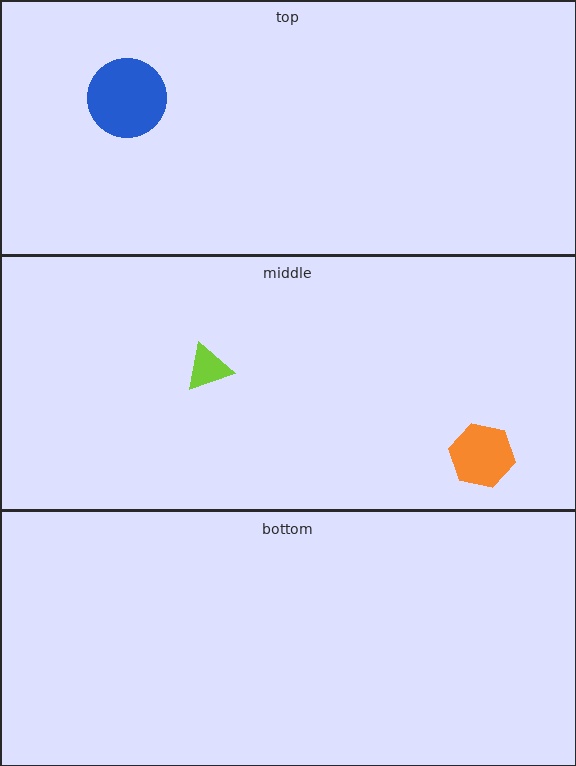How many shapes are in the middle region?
2.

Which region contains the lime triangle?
The middle region.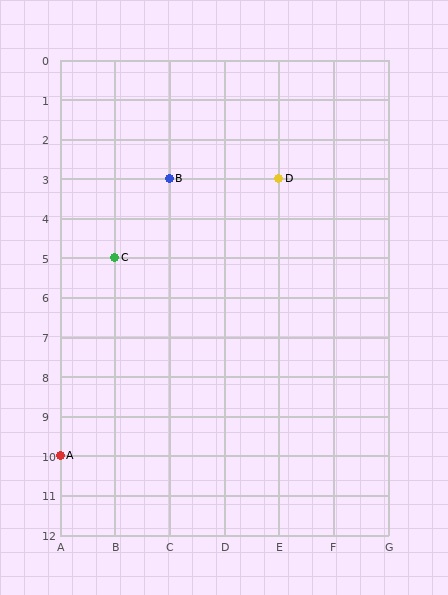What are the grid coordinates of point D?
Point D is at grid coordinates (E, 3).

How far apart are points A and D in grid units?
Points A and D are 4 columns and 7 rows apart (about 8.1 grid units diagonally).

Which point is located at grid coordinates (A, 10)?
Point A is at (A, 10).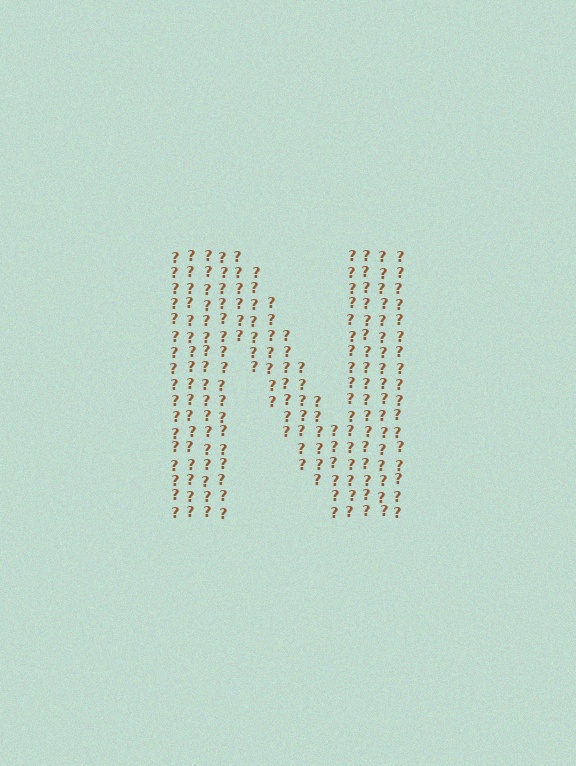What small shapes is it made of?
It is made of small question marks.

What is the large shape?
The large shape is the letter N.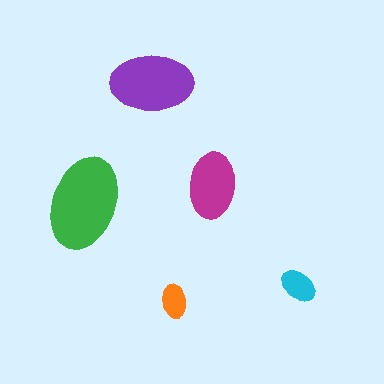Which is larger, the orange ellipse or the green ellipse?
The green one.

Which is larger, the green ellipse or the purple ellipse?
The green one.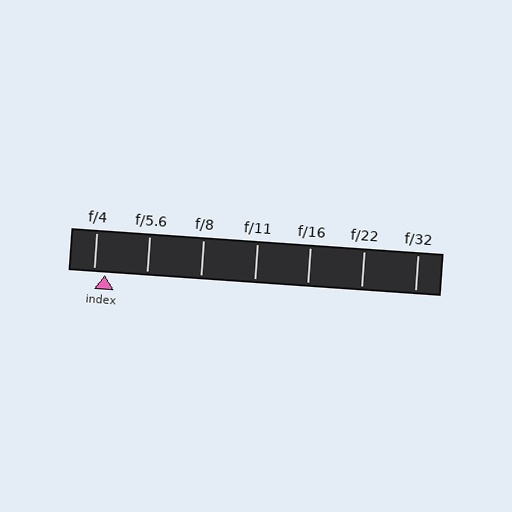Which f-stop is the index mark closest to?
The index mark is closest to f/4.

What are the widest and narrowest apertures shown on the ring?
The widest aperture shown is f/4 and the narrowest is f/32.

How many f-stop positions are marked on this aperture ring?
There are 7 f-stop positions marked.